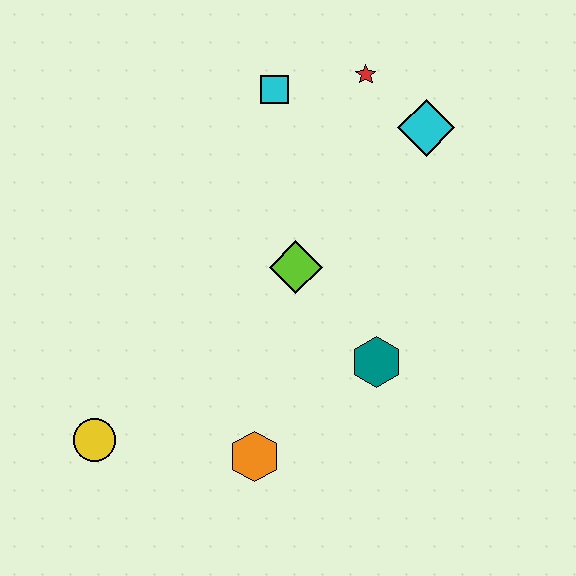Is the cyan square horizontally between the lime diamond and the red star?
No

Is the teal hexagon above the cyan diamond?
No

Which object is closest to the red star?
The cyan diamond is closest to the red star.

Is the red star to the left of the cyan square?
No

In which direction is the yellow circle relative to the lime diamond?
The yellow circle is to the left of the lime diamond.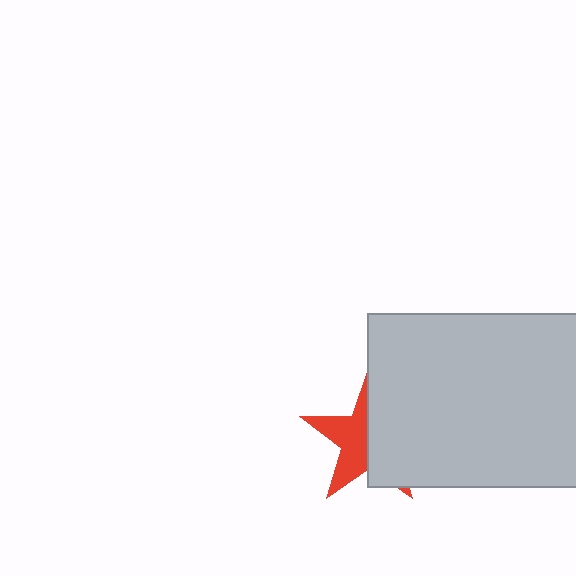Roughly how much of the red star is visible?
About half of it is visible (roughly 48%).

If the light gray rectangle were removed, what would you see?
You would see the complete red star.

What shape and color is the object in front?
The object in front is a light gray rectangle.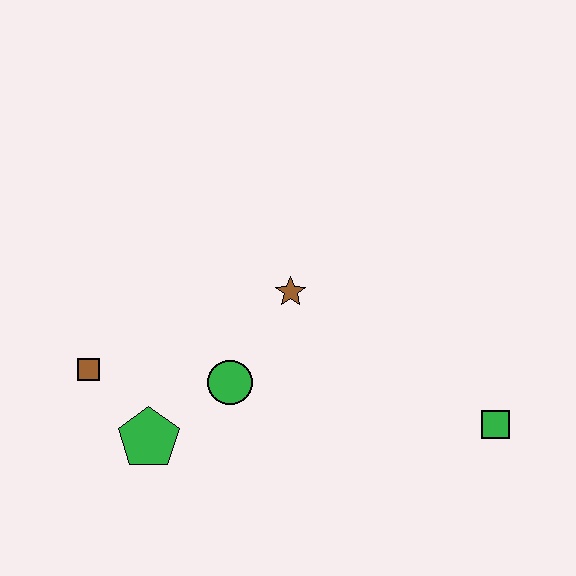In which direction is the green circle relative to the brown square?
The green circle is to the right of the brown square.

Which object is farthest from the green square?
The brown square is farthest from the green square.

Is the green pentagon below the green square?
Yes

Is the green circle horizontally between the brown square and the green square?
Yes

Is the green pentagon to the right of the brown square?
Yes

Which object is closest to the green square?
The brown star is closest to the green square.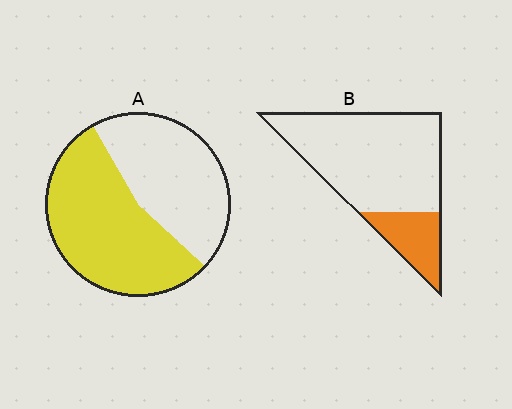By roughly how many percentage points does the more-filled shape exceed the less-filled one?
By roughly 35 percentage points (A over B).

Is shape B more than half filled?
No.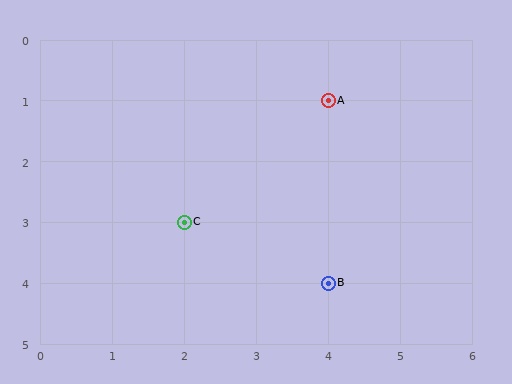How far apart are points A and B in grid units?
Points A and B are 3 rows apart.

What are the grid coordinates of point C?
Point C is at grid coordinates (2, 3).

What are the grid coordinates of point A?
Point A is at grid coordinates (4, 1).